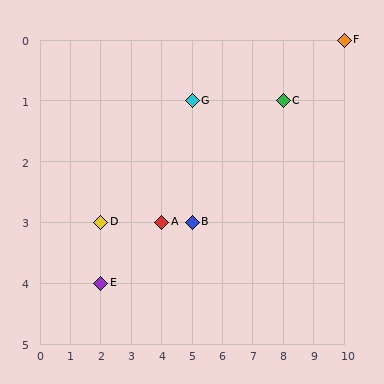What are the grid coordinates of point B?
Point B is at grid coordinates (5, 3).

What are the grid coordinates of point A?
Point A is at grid coordinates (4, 3).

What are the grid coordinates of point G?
Point G is at grid coordinates (5, 1).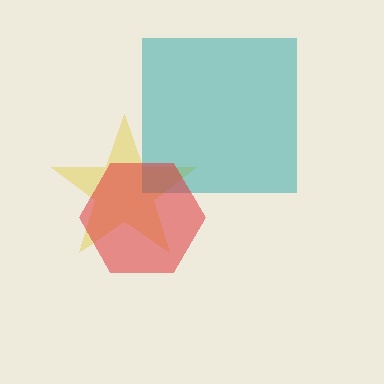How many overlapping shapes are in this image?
There are 3 overlapping shapes in the image.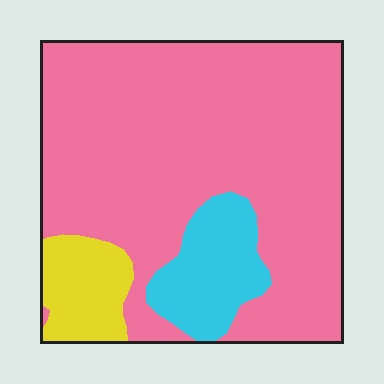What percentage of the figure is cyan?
Cyan covers about 15% of the figure.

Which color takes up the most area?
Pink, at roughly 80%.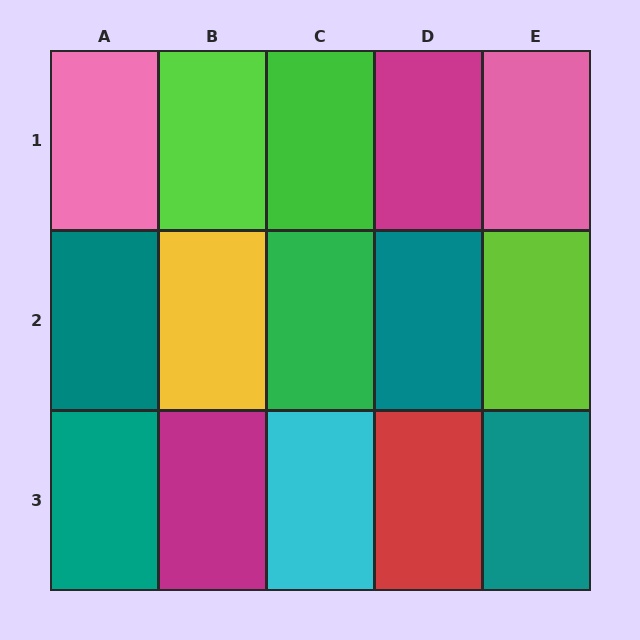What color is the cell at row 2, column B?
Yellow.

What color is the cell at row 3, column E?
Teal.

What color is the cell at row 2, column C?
Green.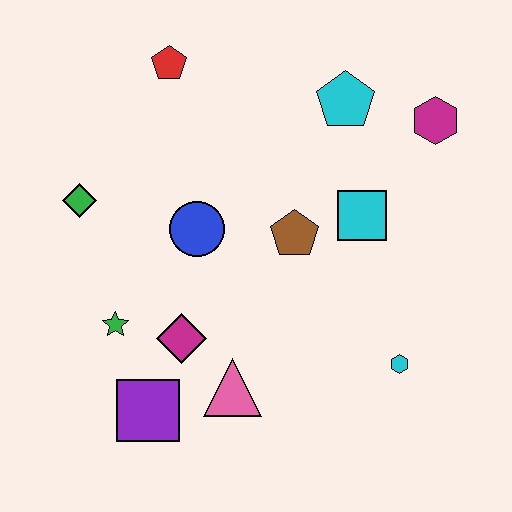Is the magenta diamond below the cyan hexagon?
No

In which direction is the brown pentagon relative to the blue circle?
The brown pentagon is to the right of the blue circle.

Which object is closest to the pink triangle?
The magenta diamond is closest to the pink triangle.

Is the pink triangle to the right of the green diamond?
Yes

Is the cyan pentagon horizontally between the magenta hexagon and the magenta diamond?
Yes